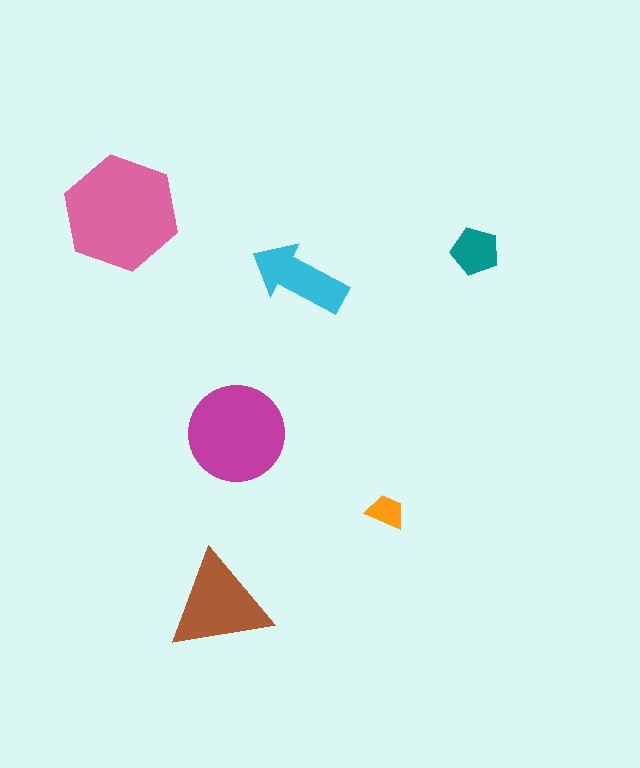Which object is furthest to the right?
The teal pentagon is rightmost.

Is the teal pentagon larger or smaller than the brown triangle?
Smaller.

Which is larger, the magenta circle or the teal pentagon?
The magenta circle.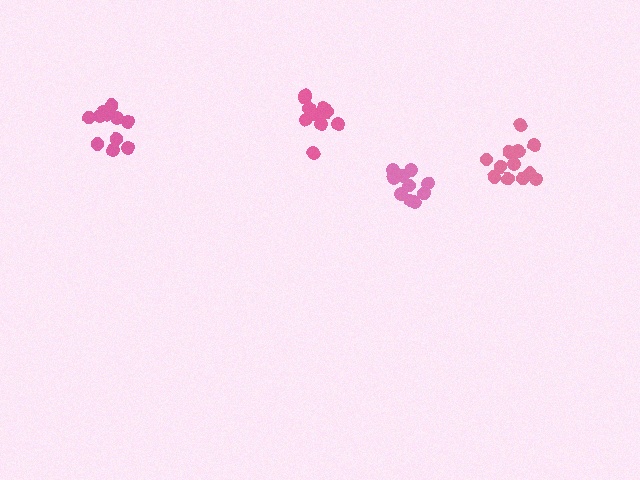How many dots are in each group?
Group 1: 13 dots, Group 2: 10 dots, Group 3: 11 dots, Group 4: 10 dots (44 total).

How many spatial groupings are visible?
There are 4 spatial groupings.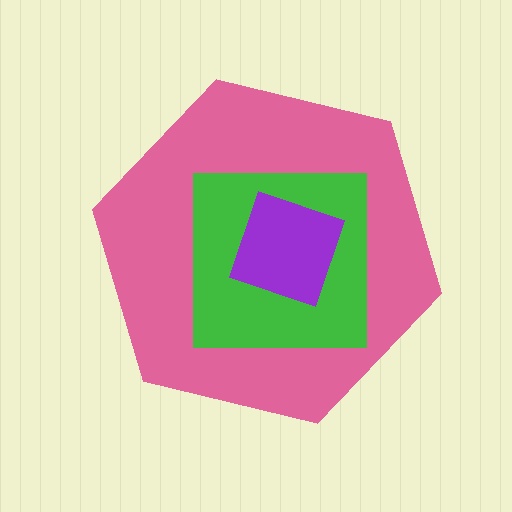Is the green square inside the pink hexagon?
Yes.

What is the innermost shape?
The purple diamond.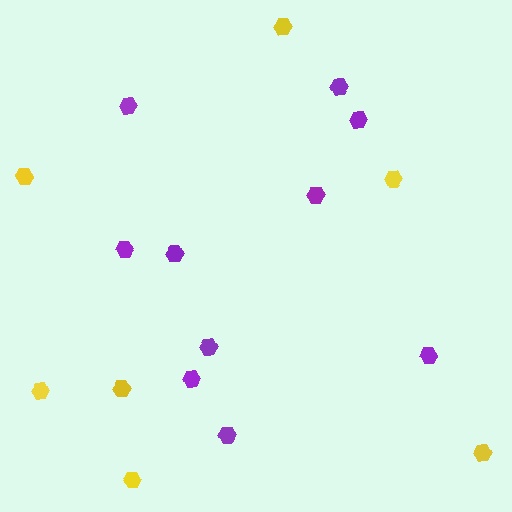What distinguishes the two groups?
There are 2 groups: one group of purple hexagons (10) and one group of yellow hexagons (7).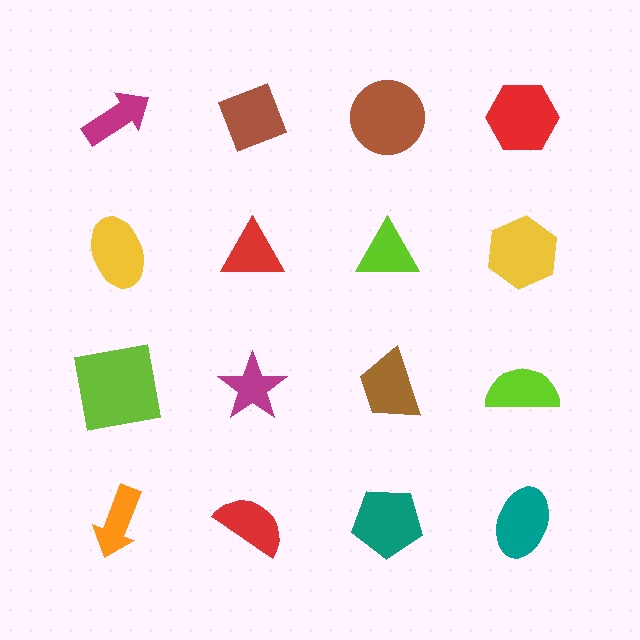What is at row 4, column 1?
An orange arrow.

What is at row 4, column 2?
A red semicircle.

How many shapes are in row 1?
4 shapes.